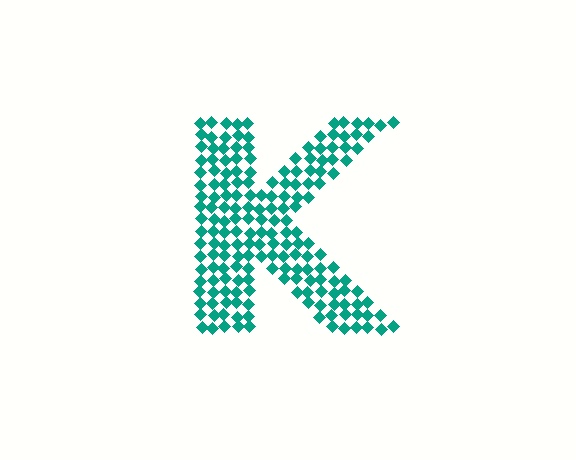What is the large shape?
The large shape is the letter K.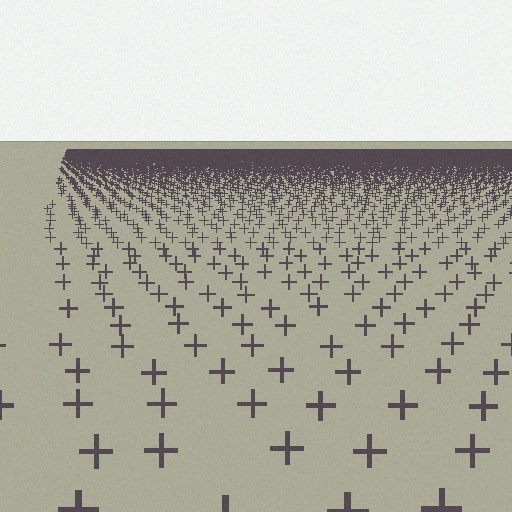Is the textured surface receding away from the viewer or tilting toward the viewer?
The surface is receding away from the viewer. Texture elements get smaller and denser toward the top.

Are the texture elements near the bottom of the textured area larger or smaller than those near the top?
Larger. Near the bottom, elements are closer to the viewer and appear at a bigger on-screen size.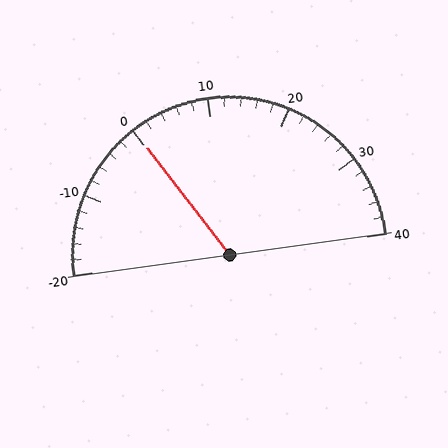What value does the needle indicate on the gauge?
The needle indicates approximately 0.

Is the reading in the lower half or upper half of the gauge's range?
The reading is in the lower half of the range (-20 to 40).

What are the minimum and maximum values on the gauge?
The gauge ranges from -20 to 40.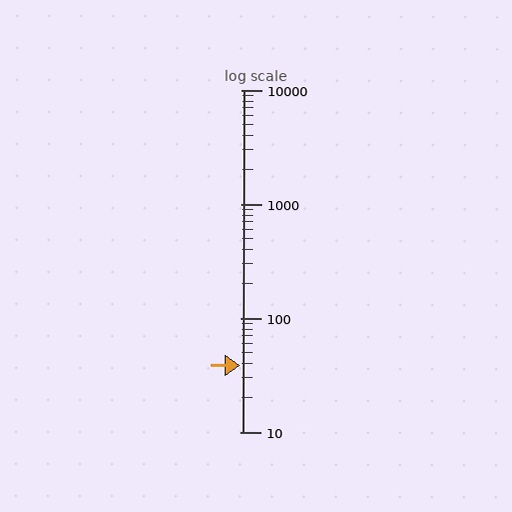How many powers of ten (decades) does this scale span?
The scale spans 3 decades, from 10 to 10000.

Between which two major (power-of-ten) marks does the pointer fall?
The pointer is between 10 and 100.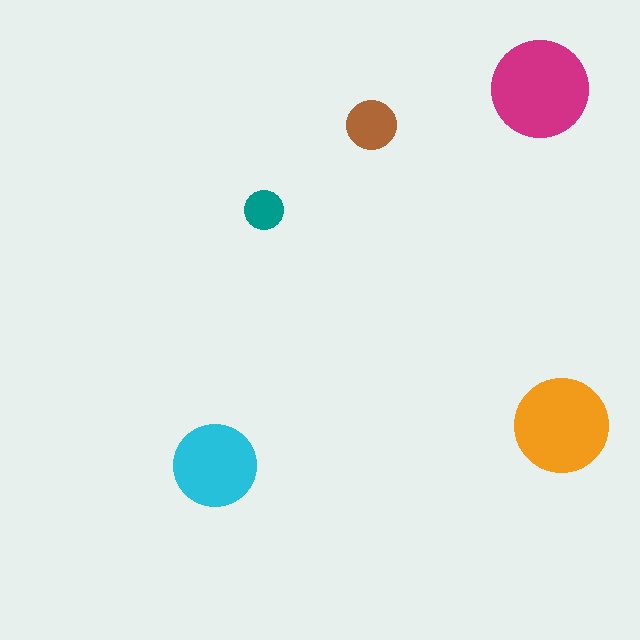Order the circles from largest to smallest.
the magenta one, the orange one, the cyan one, the brown one, the teal one.